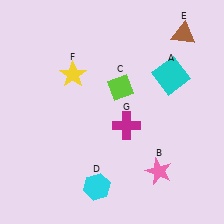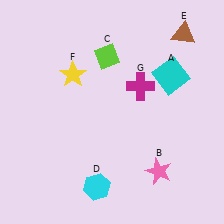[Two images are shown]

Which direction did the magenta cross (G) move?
The magenta cross (G) moved up.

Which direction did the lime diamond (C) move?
The lime diamond (C) moved up.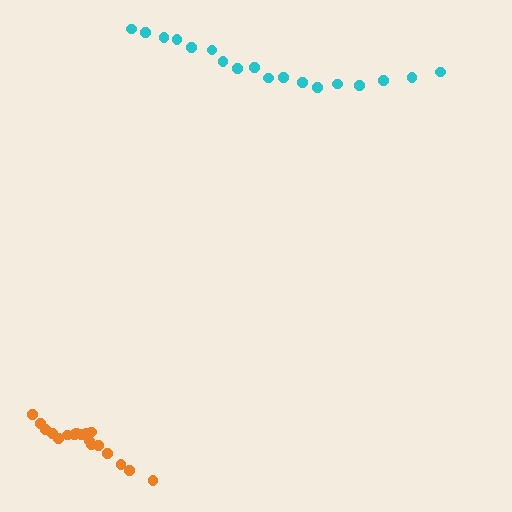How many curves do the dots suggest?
There are 2 distinct paths.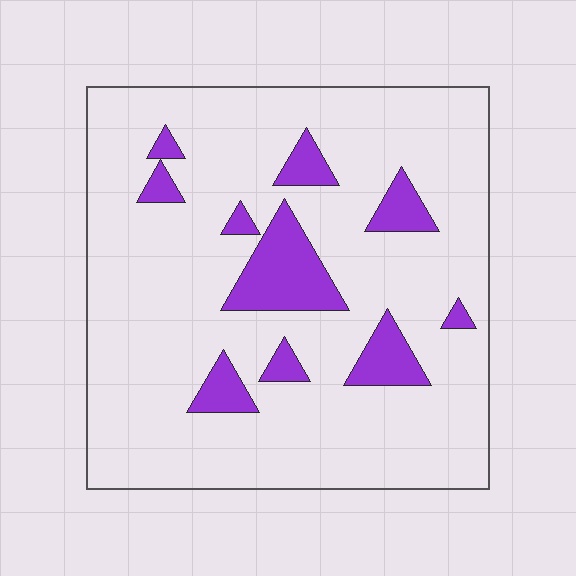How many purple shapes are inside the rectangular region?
10.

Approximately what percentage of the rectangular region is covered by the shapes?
Approximately 15%.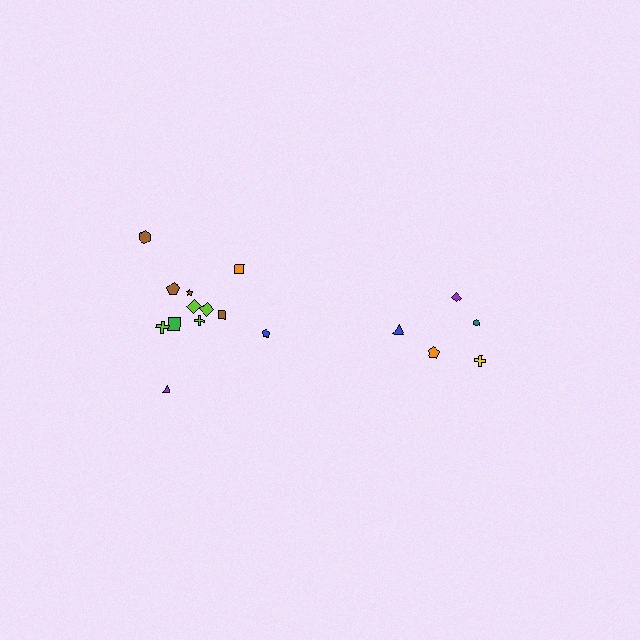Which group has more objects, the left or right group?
The left group.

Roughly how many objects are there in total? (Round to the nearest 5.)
Roughly 15 objects in total.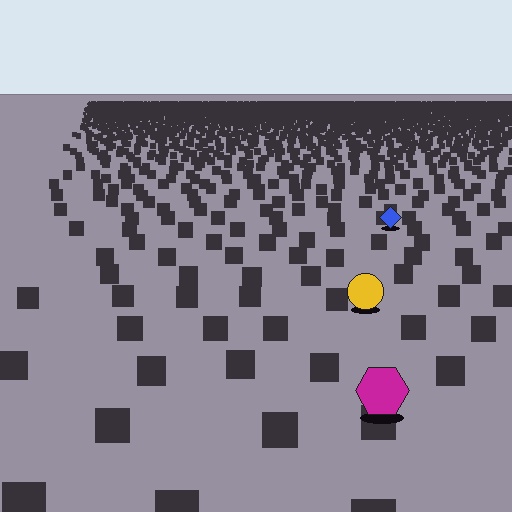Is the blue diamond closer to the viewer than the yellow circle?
No. The yellow circle is closer — you can tell from the texture gradient: the ground texture is coarser near it.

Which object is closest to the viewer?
The magenta hexagon is closest. The texture marks near it are larger and more spread out.